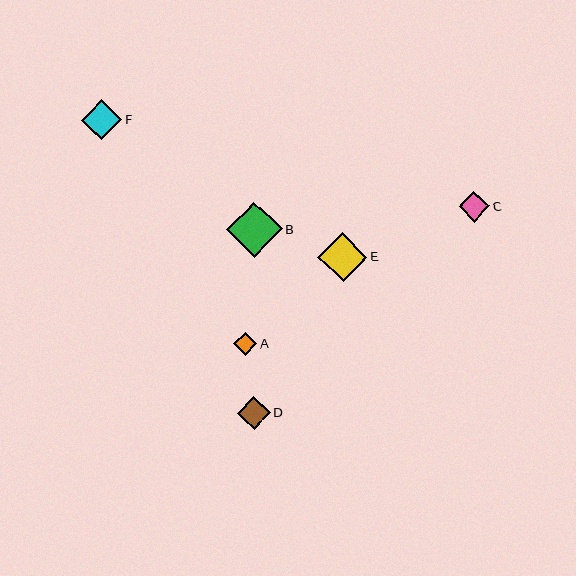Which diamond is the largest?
Diamond B is the largest with a size of approximately 55 pixels.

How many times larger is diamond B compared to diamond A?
Diamond B is approximately 2.4 times the size of diamond A.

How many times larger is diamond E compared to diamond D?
Diamond E is approximately 1.5 times the size of diamond D.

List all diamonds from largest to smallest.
From largest to smallest: B, E, F, D, C, A.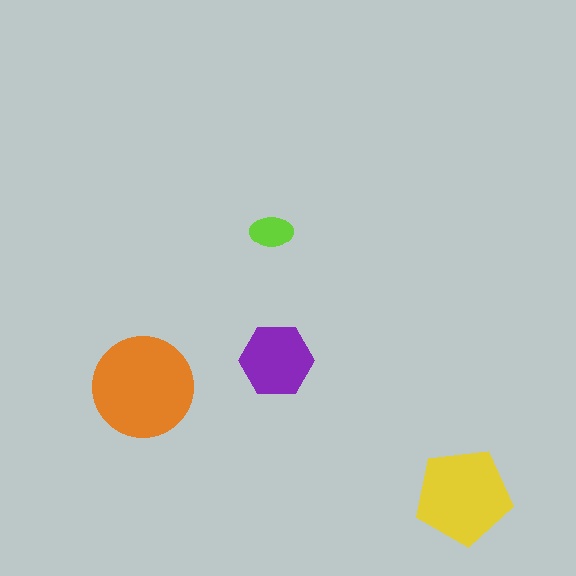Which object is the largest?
The orange circle.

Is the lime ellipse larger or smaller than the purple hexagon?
Smaller.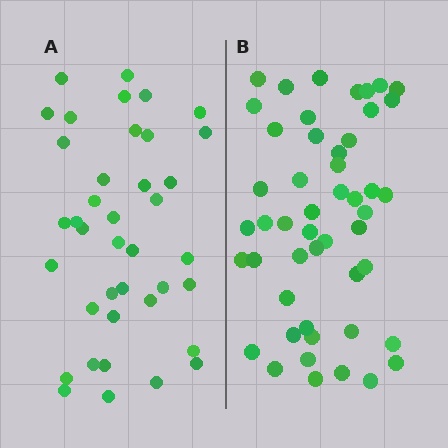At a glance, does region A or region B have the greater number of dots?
Region B (the right region) has more dots.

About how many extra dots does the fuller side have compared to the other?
Region B has roughly 10 or so more dots than region A.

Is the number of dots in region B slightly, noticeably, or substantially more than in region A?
Region B has noticeably more, but not dramatically so. The ratio is roughly 1.3 to 1.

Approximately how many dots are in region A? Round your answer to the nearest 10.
About 40 dots. (The exact count is 39, which rounds to 40.)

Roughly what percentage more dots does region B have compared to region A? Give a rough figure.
About 25% more.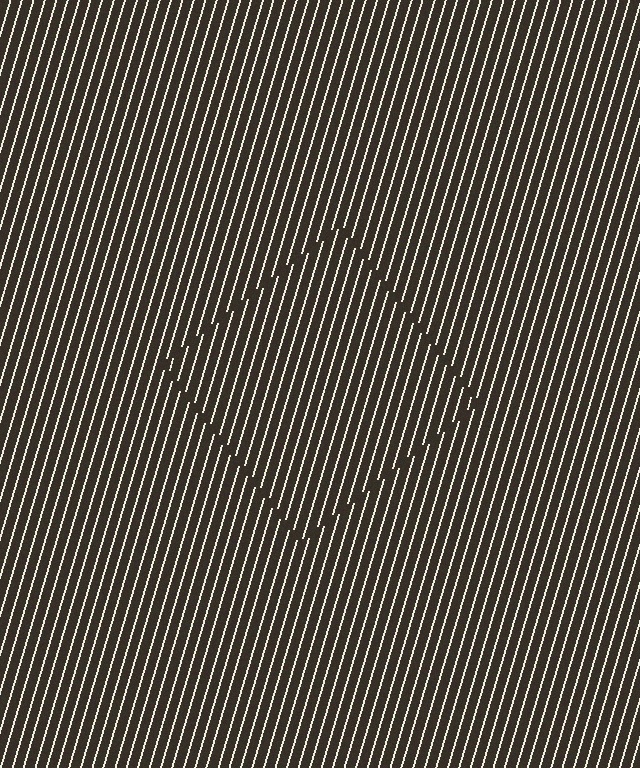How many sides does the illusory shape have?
4 sides — the line-ends trace a square.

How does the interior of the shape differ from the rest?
The interior of the shape contains the same grating, shifted by half a period — the contour is defined by the phase discontinuity where line-ends from the inner and outer gratings abut.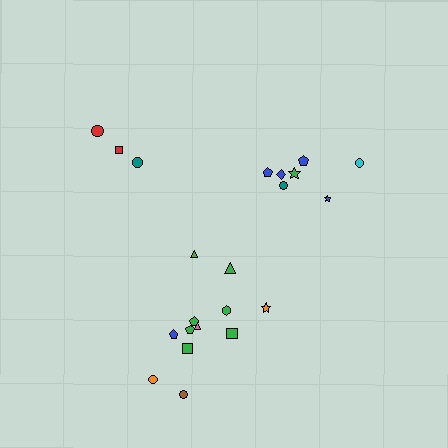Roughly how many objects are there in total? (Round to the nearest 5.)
Roughly 20 objects in total.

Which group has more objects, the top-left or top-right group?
The top-right group.